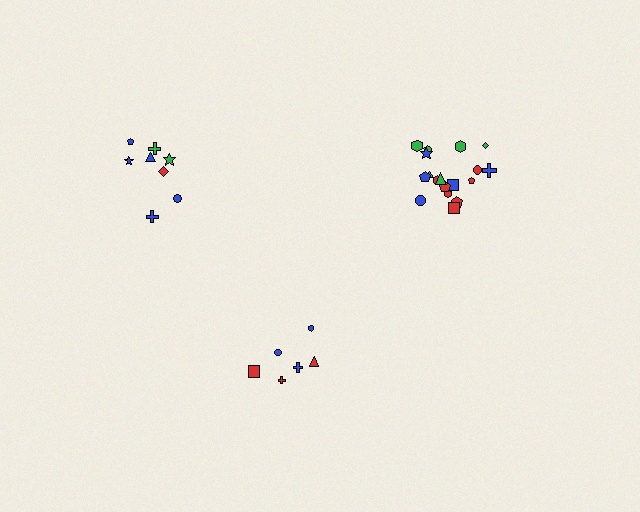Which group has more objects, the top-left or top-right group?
The top-right group.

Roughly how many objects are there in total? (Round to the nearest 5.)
Roughly 30 objects in total.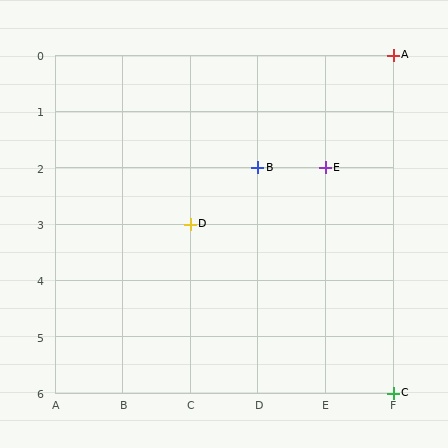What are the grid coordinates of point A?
Point A is at grid coordinates (F, 0).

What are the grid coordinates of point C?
Point C is at grid coordinates (F, 6).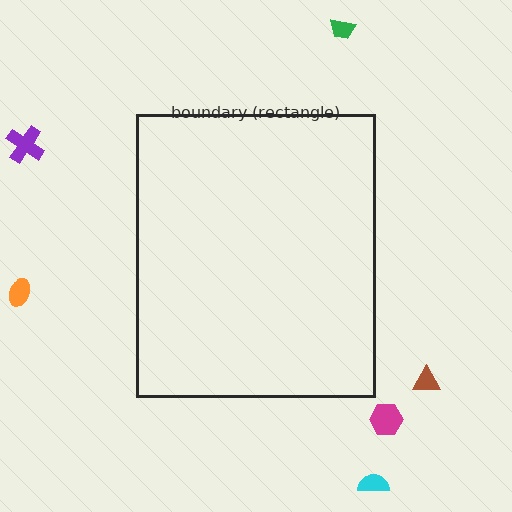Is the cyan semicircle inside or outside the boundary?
Outside.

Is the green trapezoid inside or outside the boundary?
Outside.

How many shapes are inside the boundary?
0 inside, 6 outside.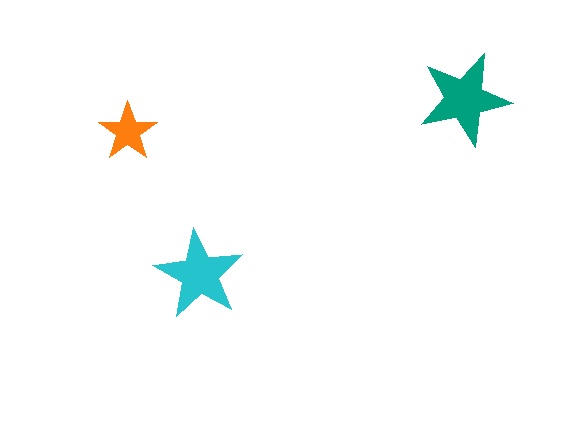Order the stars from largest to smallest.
the teal one, the cyan one, the orange one.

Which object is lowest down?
The cyan star is bottommost.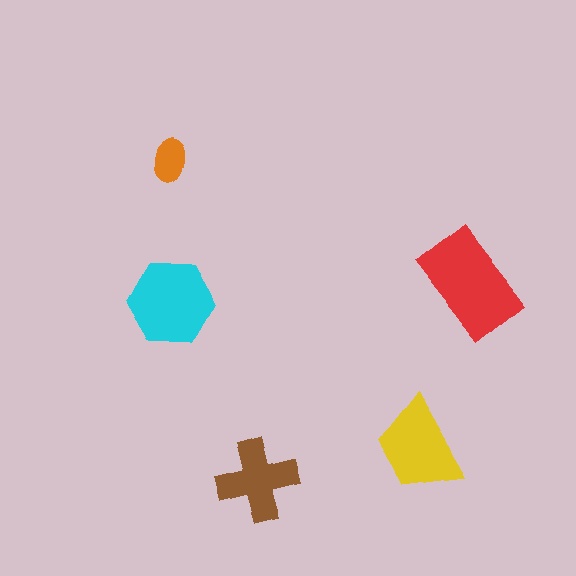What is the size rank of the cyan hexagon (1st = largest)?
2nd.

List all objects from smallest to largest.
The orange ellipse, the brown cross, the yellow trapezoid, the cyan hexagon, the red rectangle.